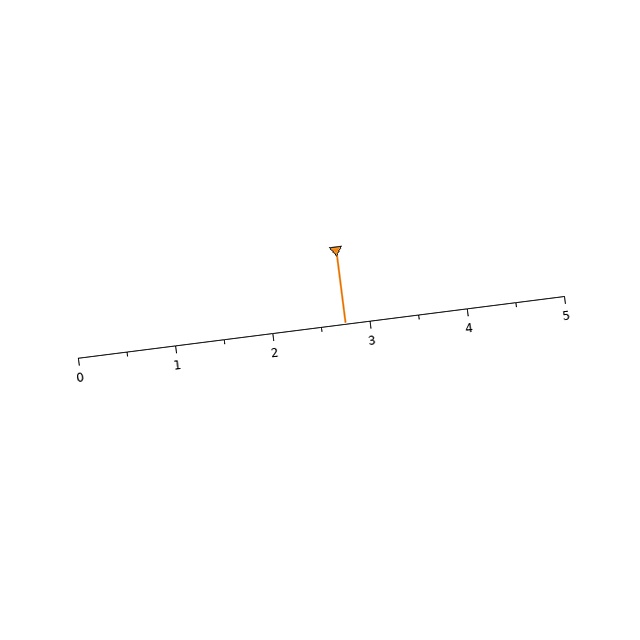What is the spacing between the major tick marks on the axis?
The major ticks are spaced 1 apart.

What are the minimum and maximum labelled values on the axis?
The axis runs from 0 to 5.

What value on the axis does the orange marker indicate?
The marker indicates approximately 2.8.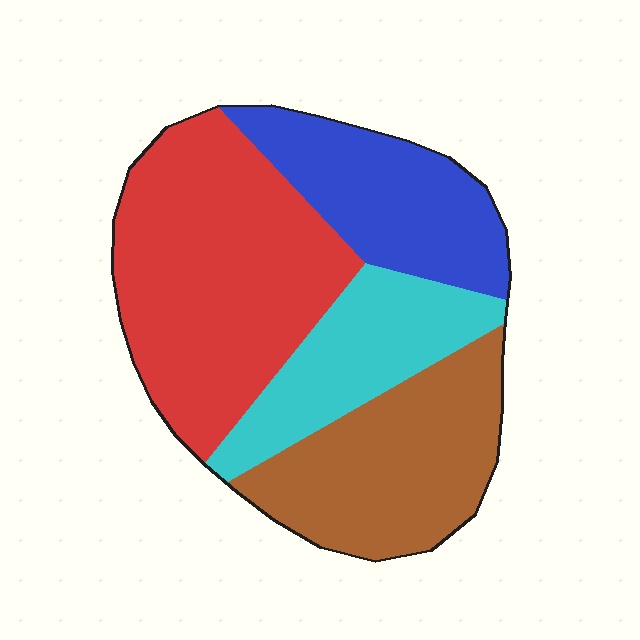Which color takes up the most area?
Red, at roughly 40%.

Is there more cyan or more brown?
Brown.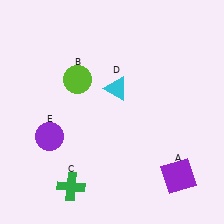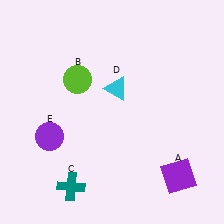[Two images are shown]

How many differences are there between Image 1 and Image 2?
There is 1 difference between the two images.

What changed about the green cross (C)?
In Image 1, C is green. In Image 2, it changed to teal.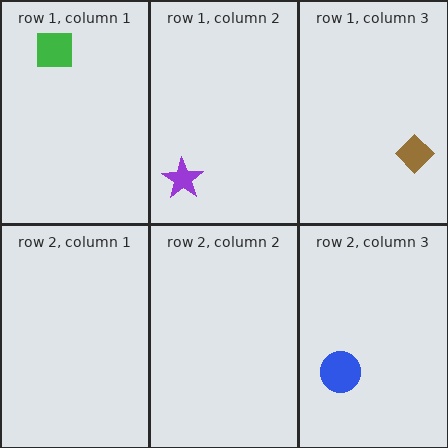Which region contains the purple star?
The row 1, column 2 region.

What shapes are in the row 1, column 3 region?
The brown diamond.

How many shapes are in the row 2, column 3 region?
1.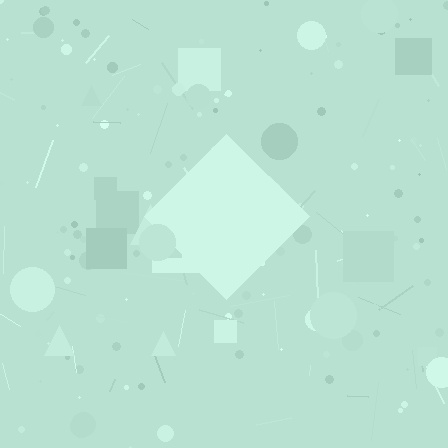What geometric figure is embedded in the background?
A diamond is embedded in the background.